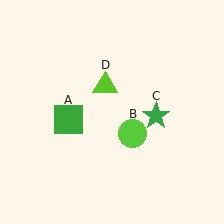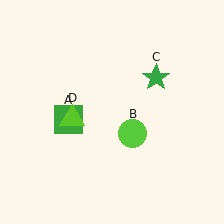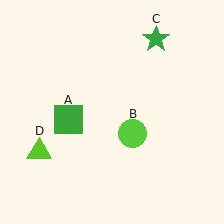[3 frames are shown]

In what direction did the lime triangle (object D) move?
The lime triangle (object D) moved down and to the left.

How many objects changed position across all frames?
2 objects changed position: green star (object C), lime triangle (object D).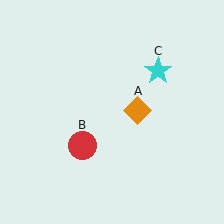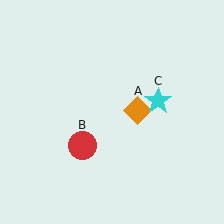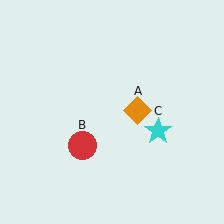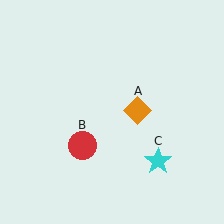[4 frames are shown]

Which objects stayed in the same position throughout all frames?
Orange diamond (object A) and red circle (object B) remained stationary.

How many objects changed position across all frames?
1 object changed position: cyan star (object C).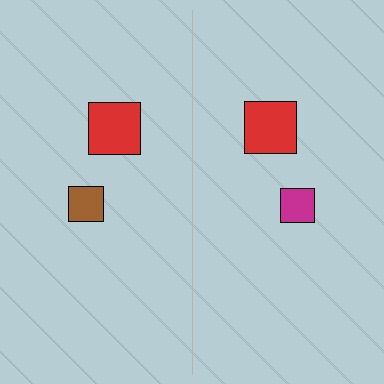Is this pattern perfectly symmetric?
No, the pattern is not perfectly symmetric. The magenta square on the right side breaks the symmetry — its mirror counterpart is brown.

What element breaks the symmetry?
The magenta square on the right side breaks the symmetry — its mirror counterpart is brown.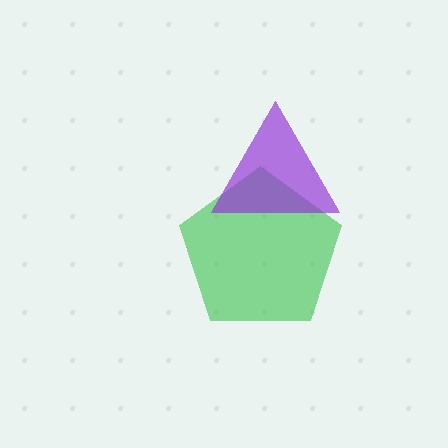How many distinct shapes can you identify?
There are 2 distinct shapes: a green pentagon, a purple triangle.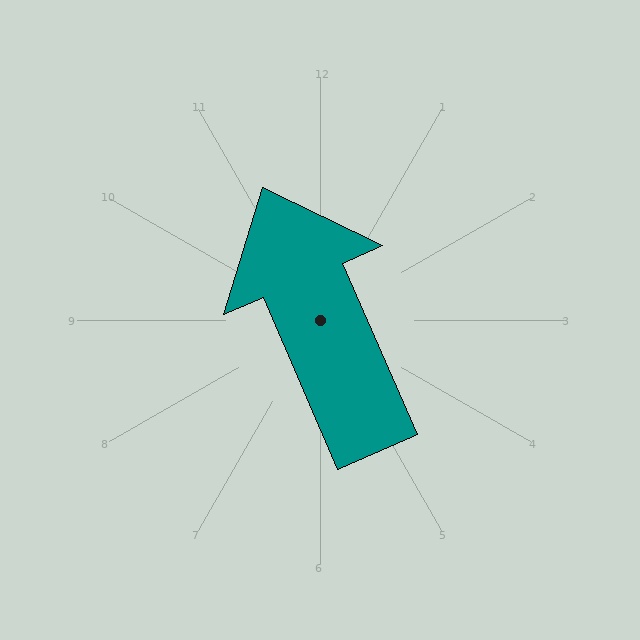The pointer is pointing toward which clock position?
Roughly 11 o'clock.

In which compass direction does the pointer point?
Northwest.